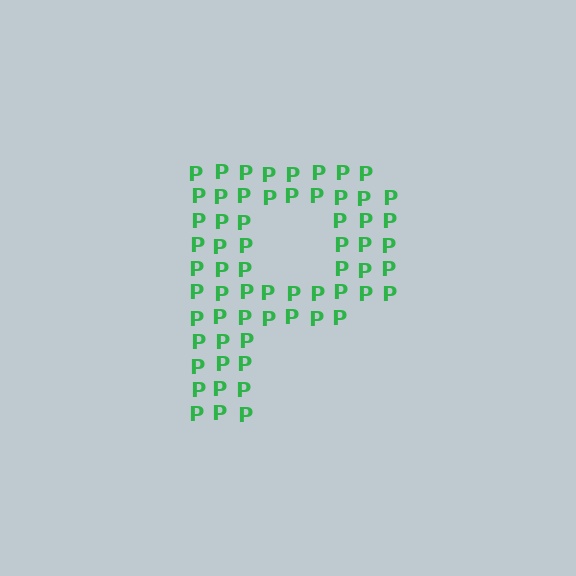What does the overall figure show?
The overall figure shows the letter P.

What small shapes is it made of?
It is made of small letter P's.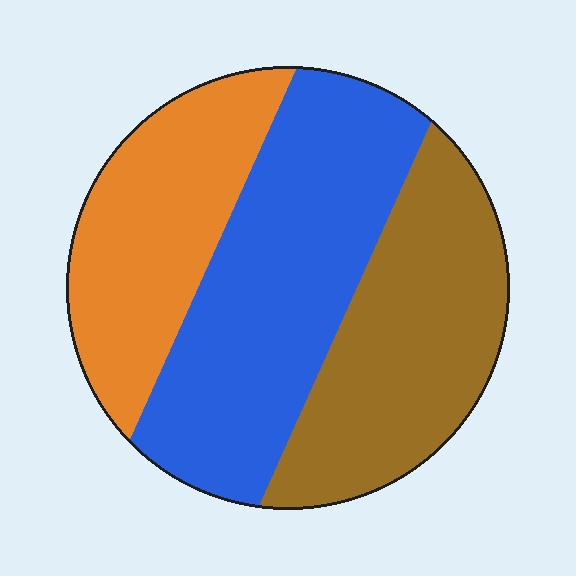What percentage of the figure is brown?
Brown covers roughly 30% of the figure.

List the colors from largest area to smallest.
From largest to smallest: blue, brown, orange.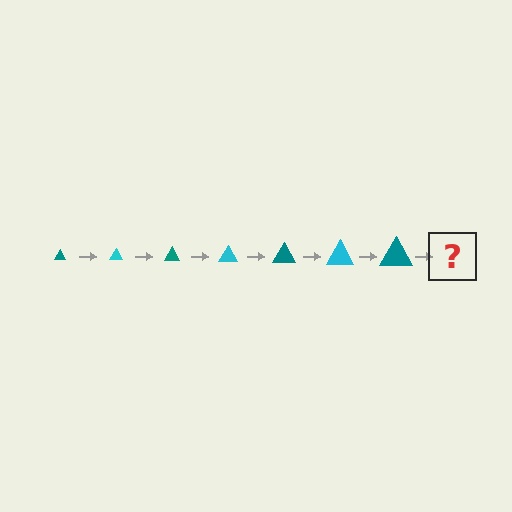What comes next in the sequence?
The next element should be a cyan triangle, larger than the previous one.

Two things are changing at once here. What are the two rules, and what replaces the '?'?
The two rules are that the triangle grows larger each step and the color cycles through teal and cyan. The '?' should be a cyan triangle, larger than the previous one.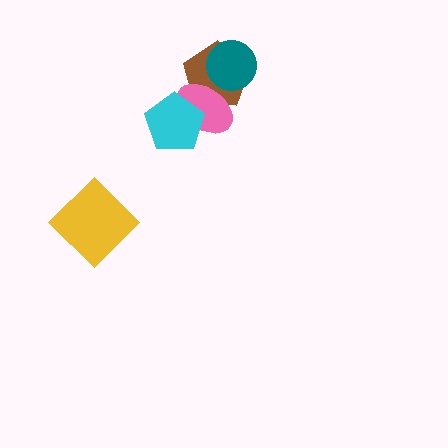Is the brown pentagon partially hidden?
Yes, it is partially covered by another shape.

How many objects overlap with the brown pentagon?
2 objects overlap with the brown pentagon.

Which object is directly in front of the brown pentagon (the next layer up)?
The pink ellipse is directly in front of the brown pentagon.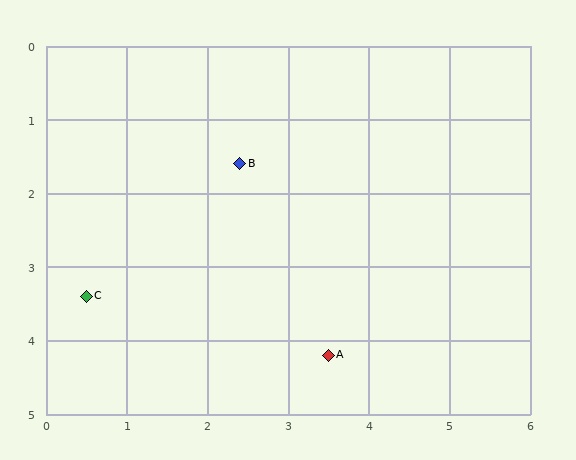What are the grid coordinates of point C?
Point C is at approximately (0.5, 3.4).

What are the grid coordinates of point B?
Point B is at approximately (2.4, 1.6).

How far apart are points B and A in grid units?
Points B and A are about 2.8 grid units apart.